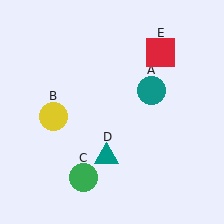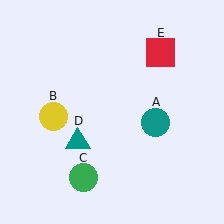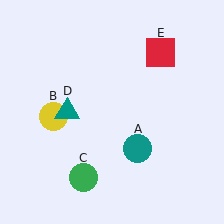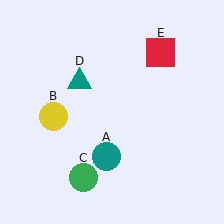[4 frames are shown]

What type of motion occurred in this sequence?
The teal circle (object A), teal triangle (object D) rotated clockwise around the center of the scene.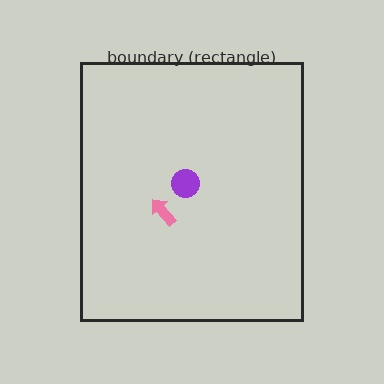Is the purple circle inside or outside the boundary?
Inside.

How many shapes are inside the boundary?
2 inside, 0 outside.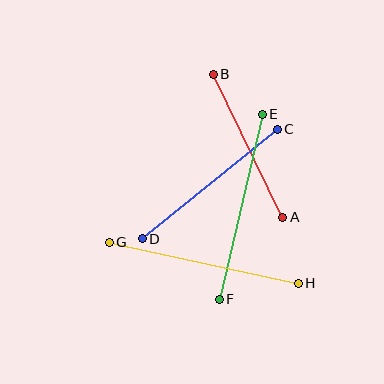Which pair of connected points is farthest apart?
Points G and H are farthest apart.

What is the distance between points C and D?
The distance is approximately 174 pixels.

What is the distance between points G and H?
The distance is approximately 193 pixels.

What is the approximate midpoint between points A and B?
The midpoint is at approximately (248, 146) pixels.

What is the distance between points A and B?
The distance is approximately 159 pixels.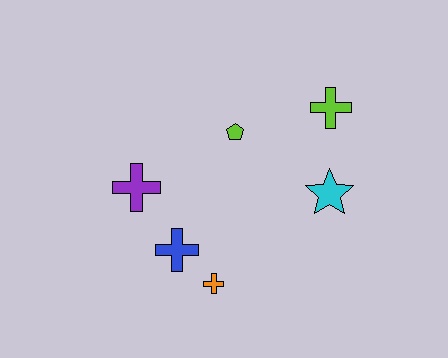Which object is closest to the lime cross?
The cyan star is closest to the lime cross.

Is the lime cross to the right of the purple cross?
Yes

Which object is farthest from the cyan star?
The purple cross is farthest from the cyan star.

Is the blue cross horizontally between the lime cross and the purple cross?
Yes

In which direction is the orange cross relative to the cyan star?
The orange cross is to the left of the cyan star.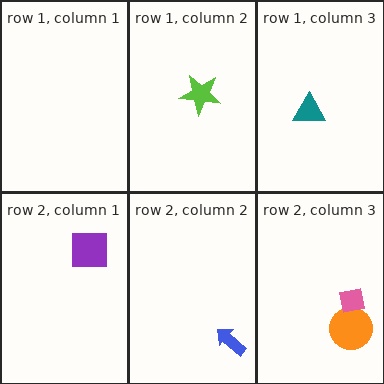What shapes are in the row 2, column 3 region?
The orange circle, the pink square.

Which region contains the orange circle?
The row 2, column 3 region.